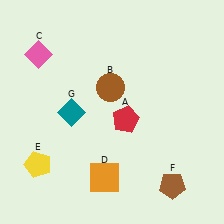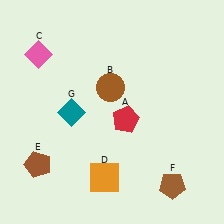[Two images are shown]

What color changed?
The pentagon (E) changed from yellow in Image 1 to brown in Image 2.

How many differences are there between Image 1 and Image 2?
There is 1 difference between the two images.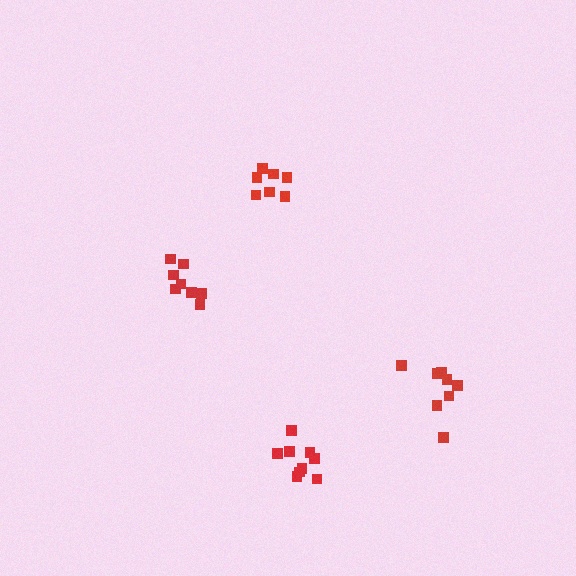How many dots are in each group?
Group 1: 7 dots, Group 2: 9 dots, Group 3: 8 dots, Group 4: 8 dots (32 total).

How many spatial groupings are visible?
There are 4 spatial groupings.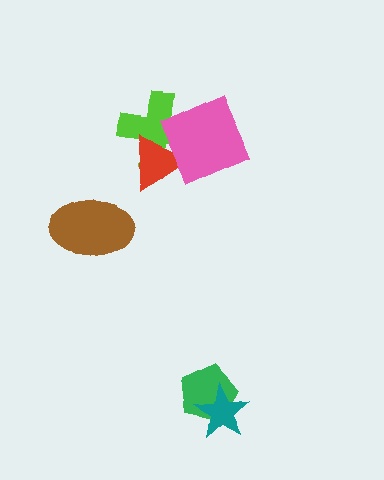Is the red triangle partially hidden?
Yes, it is partially covered by another shape.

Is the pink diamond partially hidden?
No, no other shape covers it.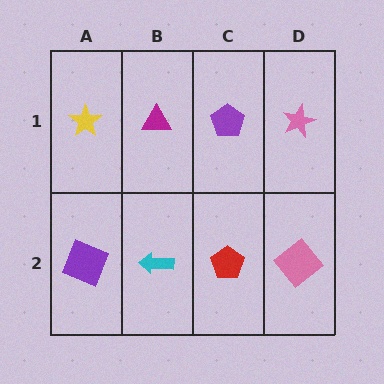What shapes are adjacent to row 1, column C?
A red pentagon (row 2, column C), a magenta triangle (row 1, column B), a pink star (row 1, column D).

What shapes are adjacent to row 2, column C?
A purple pentagon (row 1, column C), a cyan arrow (row 2, column B), a pink diamond (row 2, column D).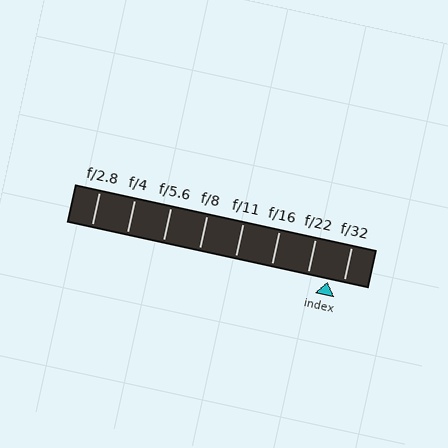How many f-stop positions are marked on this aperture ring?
There are 8 f-stop positions marked.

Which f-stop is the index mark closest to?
The index mark is closest to f/32.